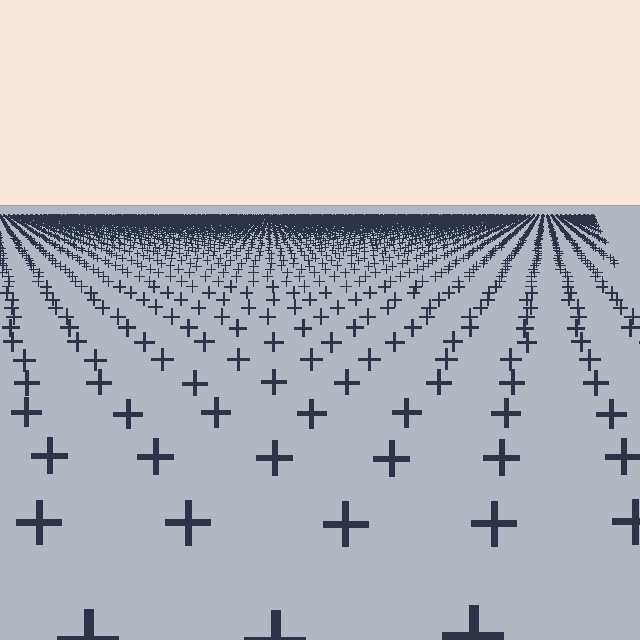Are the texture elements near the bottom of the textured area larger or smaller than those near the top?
Larger. Near the bottom, elements are closer to the viewer and appear at a bigger on-screen size.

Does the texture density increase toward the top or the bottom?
Density increases toward the top.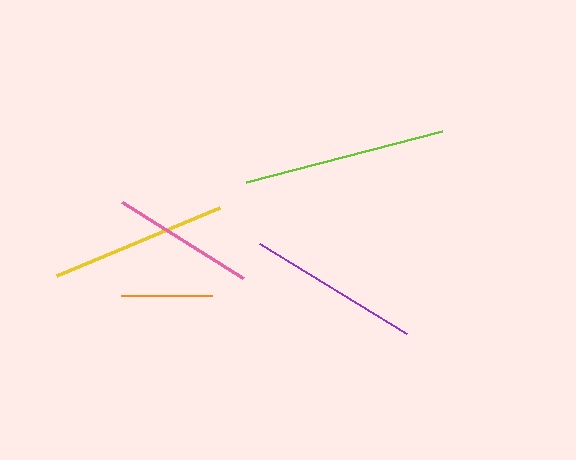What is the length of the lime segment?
The lime segment is approximately 203 pixels long.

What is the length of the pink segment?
The pink segment is approximately 143 pixels long.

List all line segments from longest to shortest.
From longest to shortest: lime, yellow, purple, pink, orange.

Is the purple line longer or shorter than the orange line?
The purple line is longer than the orange line.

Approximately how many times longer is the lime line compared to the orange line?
The lime line is approximately 2.2 times the length of the orange line.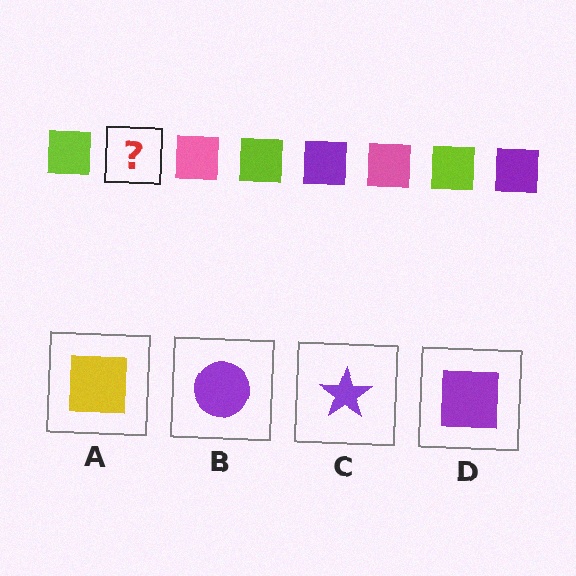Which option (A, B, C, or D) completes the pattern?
D.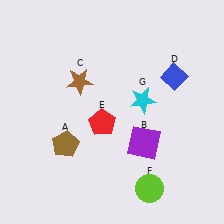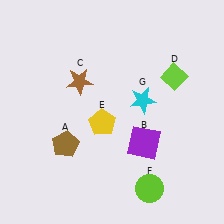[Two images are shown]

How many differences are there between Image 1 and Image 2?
There are 2 differences between the two images.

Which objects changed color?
D changed from blue to lime. E changed from red to yellow.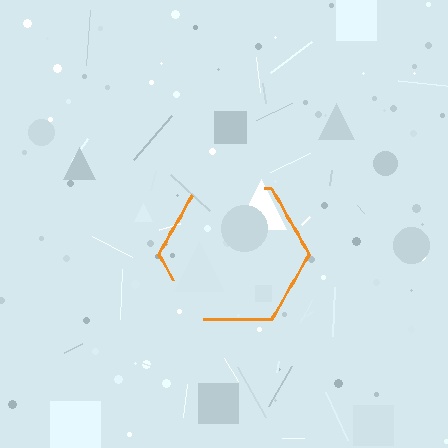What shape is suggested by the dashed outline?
The dashed outline suggests a hexagon.